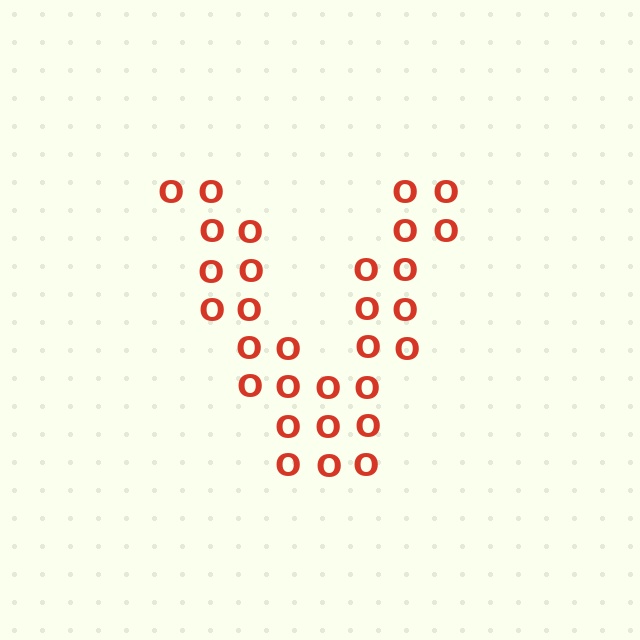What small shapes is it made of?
It is made of small letter O's.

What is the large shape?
The large shape is the letter V.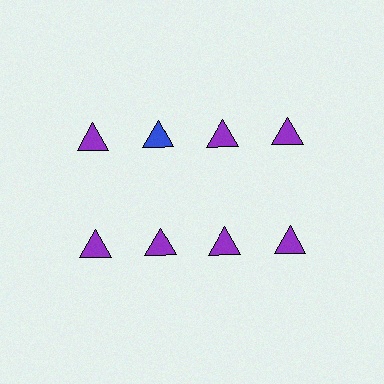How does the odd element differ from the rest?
It has a different color: blue instead of purple.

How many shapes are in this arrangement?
There are 8 shapes arranged in a grid pattern.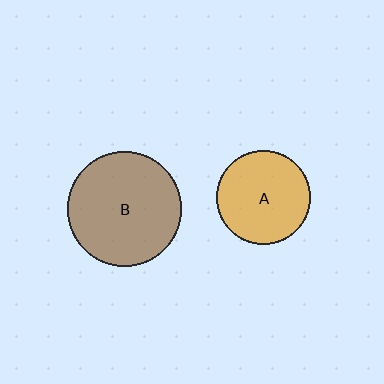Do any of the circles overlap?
No, none of the circles overlap.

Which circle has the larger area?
Circle B (brown).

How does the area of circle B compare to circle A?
Approximately 1.5 times.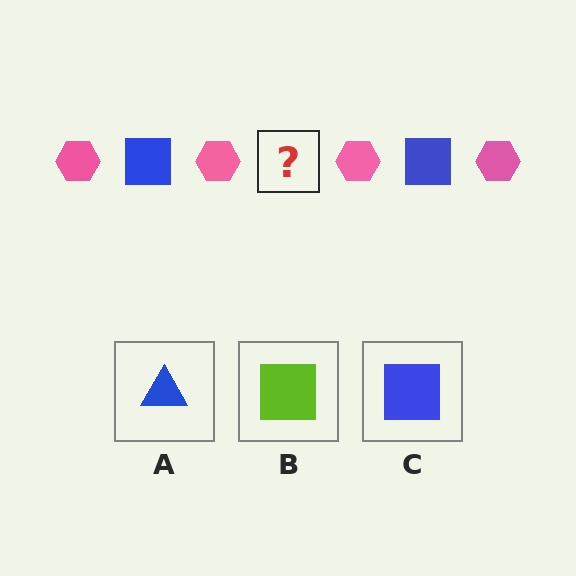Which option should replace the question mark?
Option C.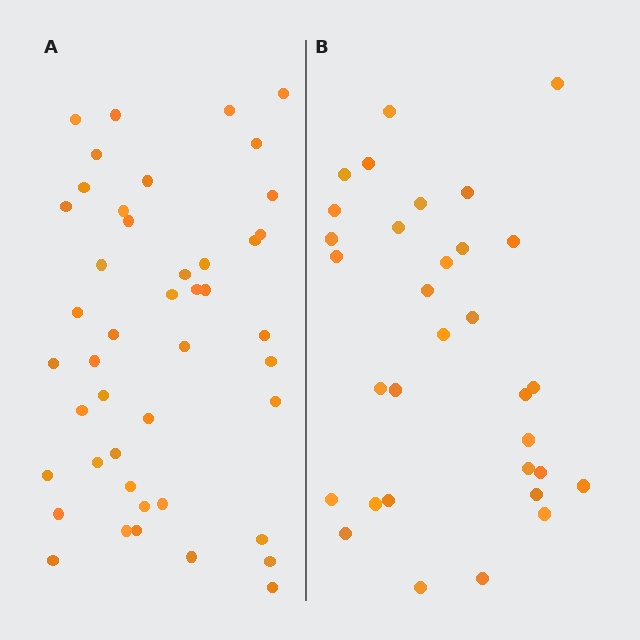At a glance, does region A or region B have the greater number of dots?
Region A (the left region) has more dots.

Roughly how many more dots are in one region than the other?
Region A has approximately 15 more dots than region B.